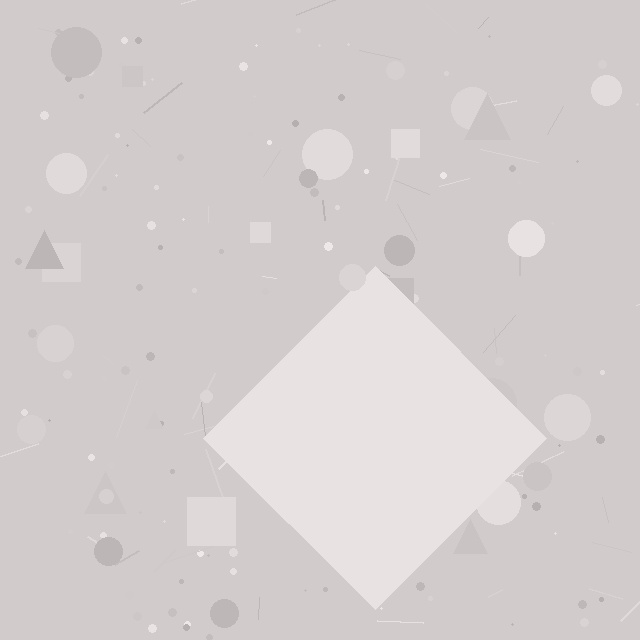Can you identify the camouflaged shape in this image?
The camouflaged shape is a diamond.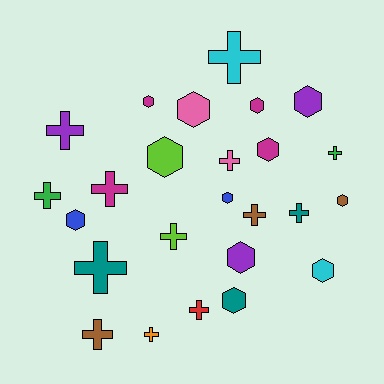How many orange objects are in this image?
There is 1 orange object.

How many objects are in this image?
There are 25 objects.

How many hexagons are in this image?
There are 12 hexagons.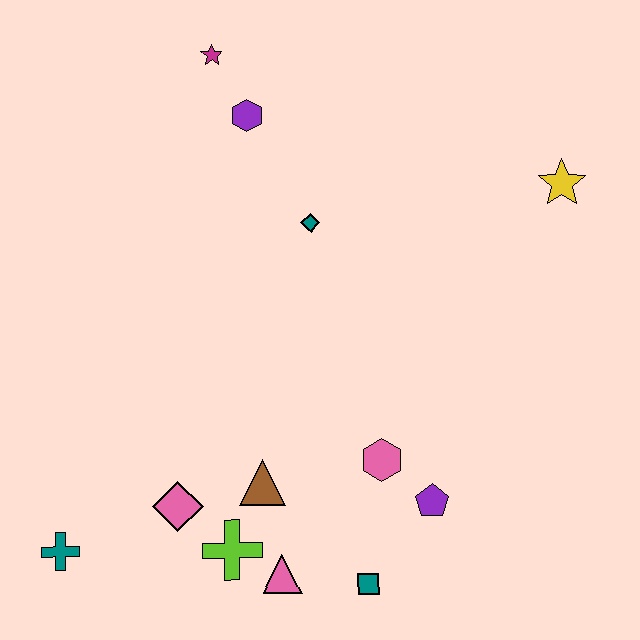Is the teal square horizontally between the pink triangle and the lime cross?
No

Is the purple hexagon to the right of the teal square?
No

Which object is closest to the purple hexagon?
The magenta star is closest to the purple hexagon.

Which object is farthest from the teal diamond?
The teal cross is farthest from the teal diamond.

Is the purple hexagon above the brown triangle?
Yes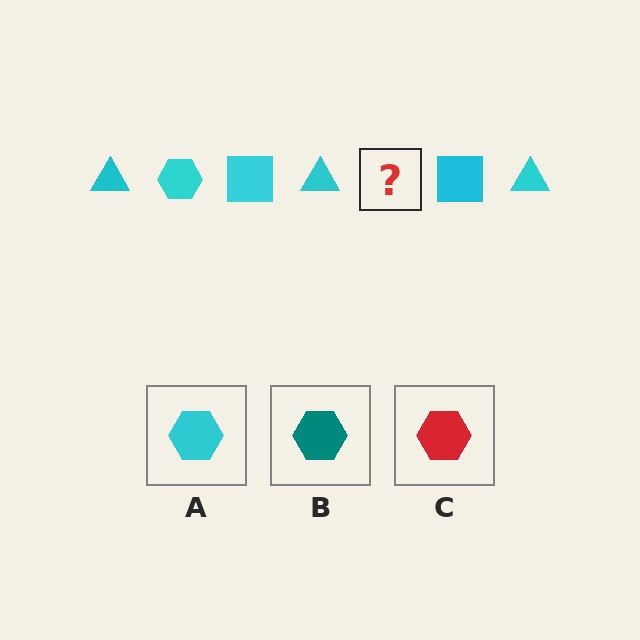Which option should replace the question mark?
Option A.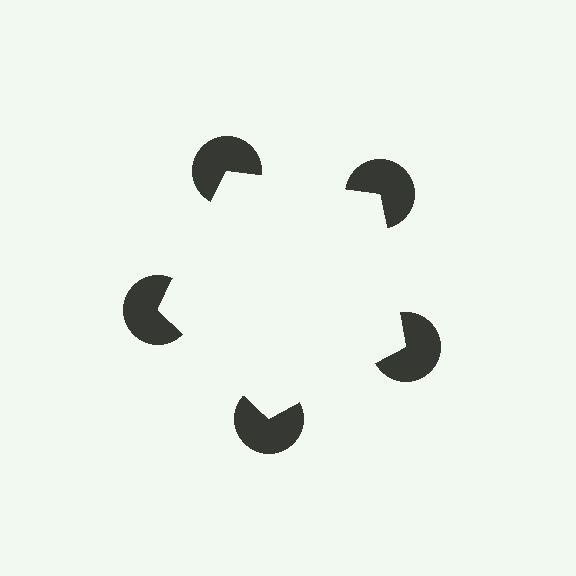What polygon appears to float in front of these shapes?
An illusory pentagon — its edges are inferred from the aligned wedge cuts in the pac-man discs, not physically drawn.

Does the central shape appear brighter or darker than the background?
It typically appears slightly brighter than the background, even though no actual brightness change is drawn.